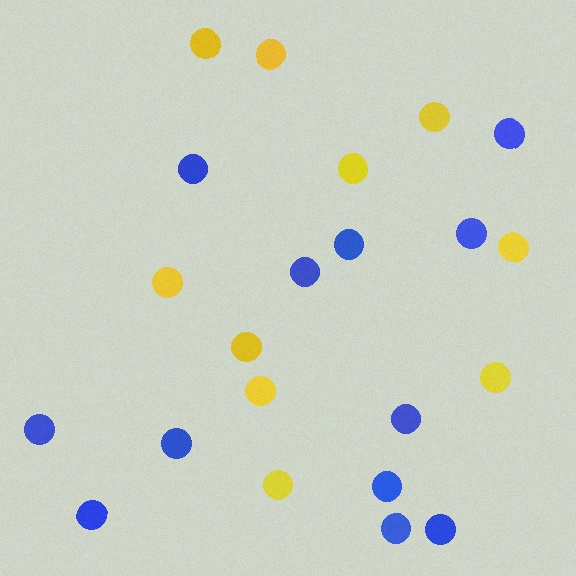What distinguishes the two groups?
There are 2 groups: one group of yellow circles (10) and one group of blue circles (12).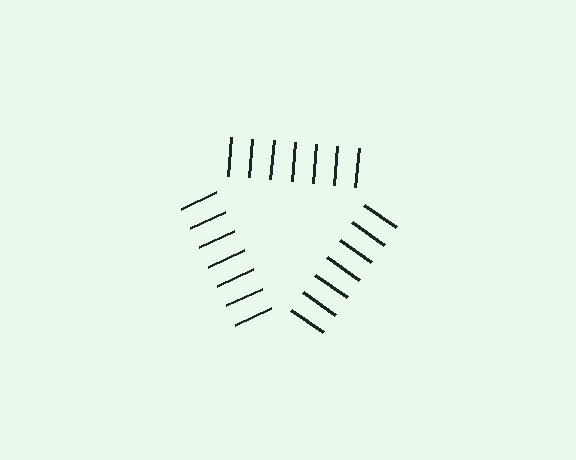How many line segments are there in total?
21 — 7 along each of the 3 edges.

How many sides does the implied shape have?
3 sides — the line-ends trace a triangle.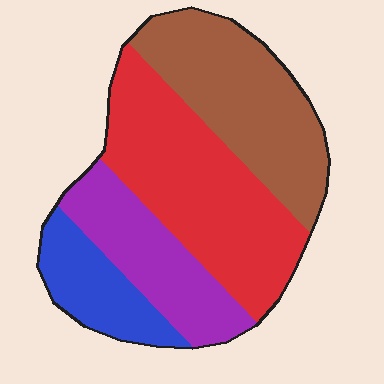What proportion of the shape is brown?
Brown takes up about one third (1/3) of the shape.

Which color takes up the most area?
Red, at roughly 35%.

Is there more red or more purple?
Red.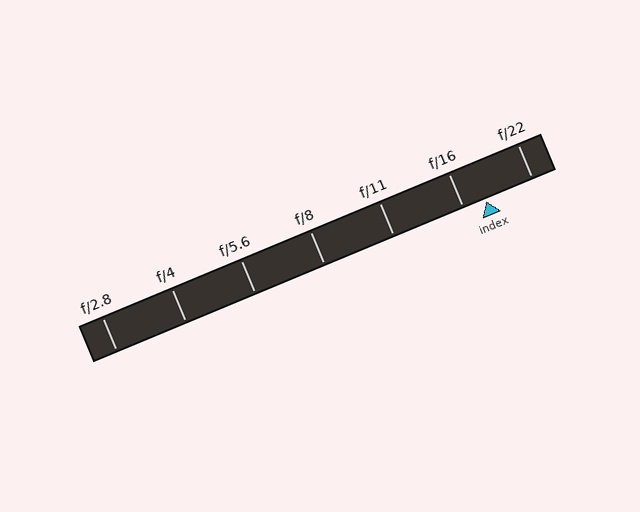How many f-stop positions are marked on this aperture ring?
There are 7 f-stop positions marked.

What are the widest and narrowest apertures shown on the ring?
The widest aperture shown is f/2.8 and the narrowest is f/22.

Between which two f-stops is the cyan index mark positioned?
The index mark is between f/16 and f/22.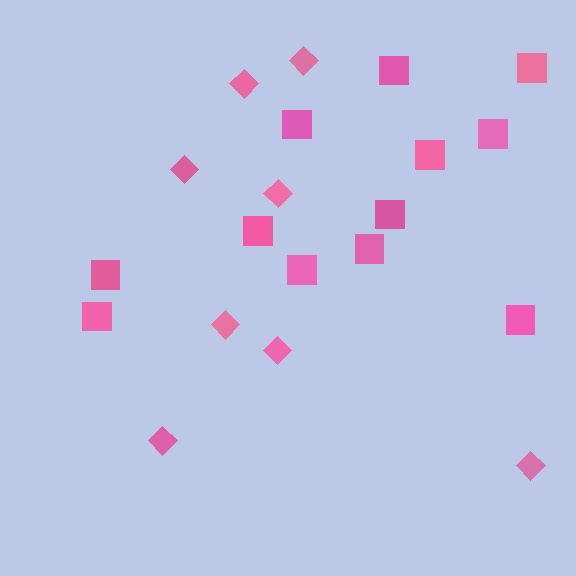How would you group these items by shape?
There are 2 groups: one group of squares (12) and one group of diamonds (8).